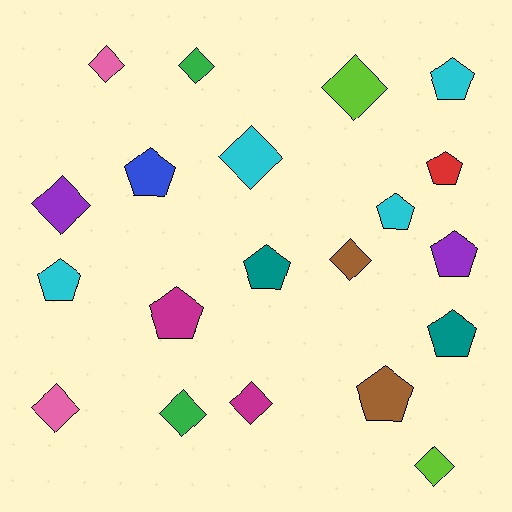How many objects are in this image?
There are 20 objects.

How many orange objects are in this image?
There are no orange objects.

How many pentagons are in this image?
There are 10 pentagons.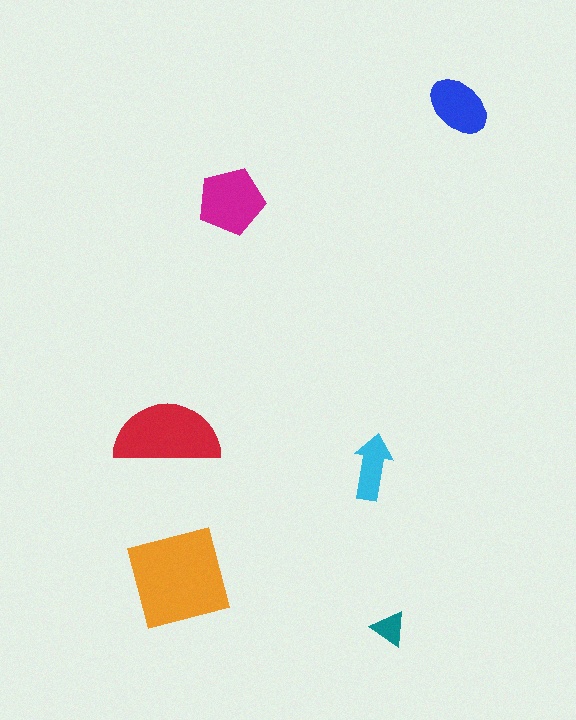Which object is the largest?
The orange square.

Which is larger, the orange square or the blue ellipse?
The orange square.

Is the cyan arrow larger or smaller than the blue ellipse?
Smaller.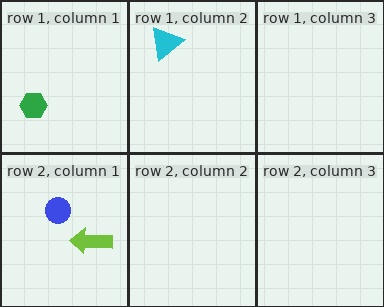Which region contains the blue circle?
The row 2, column 1 region.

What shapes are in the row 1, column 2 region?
The cyan triangle.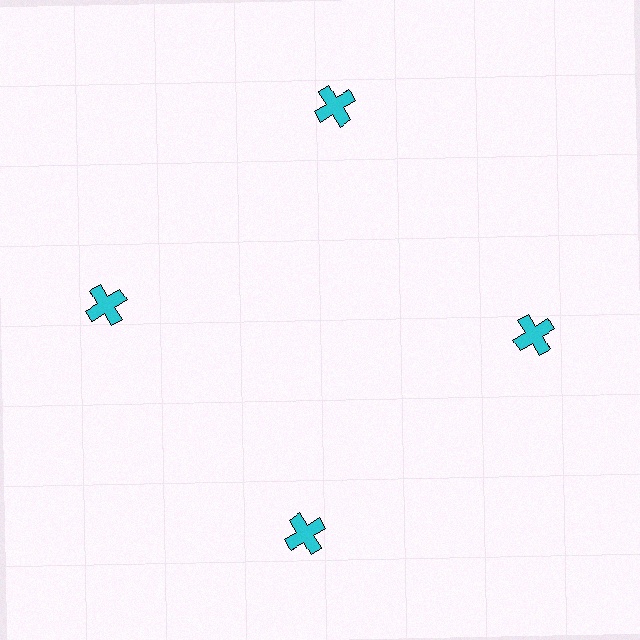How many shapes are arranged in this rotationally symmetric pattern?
There are 4 shapes, arranged in 4 groups of 1.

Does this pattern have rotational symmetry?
Yes, this pattern has 4-fold rotational symmetry. It looks the same after rotating 90 degrees around the center.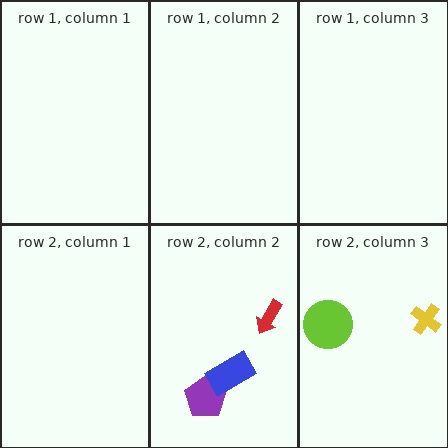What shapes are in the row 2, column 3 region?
The yellow cross, the lime circle.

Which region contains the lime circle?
The row 2, column 3 region.